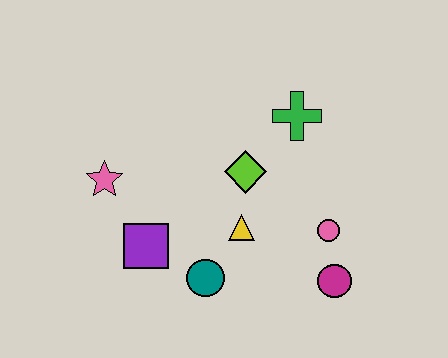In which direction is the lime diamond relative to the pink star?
The lime diamond is to the right of the pink star.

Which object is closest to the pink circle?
The magenta circle is closest to the pink circle.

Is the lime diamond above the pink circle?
Yes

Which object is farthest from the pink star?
The magenta circle is farthest from the pink star.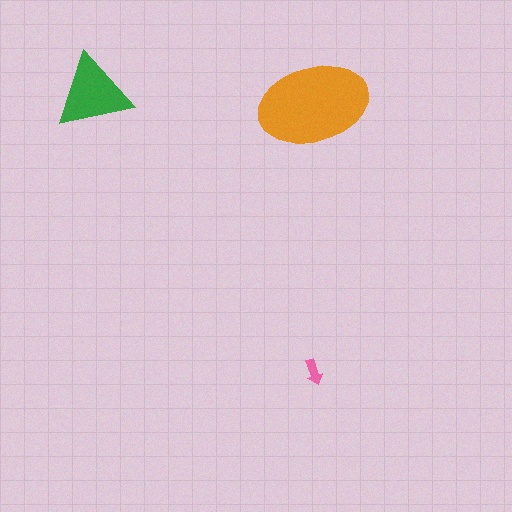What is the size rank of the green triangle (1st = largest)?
2nd.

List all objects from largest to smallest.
The orange ellipse, the green triangle, the pink arrow.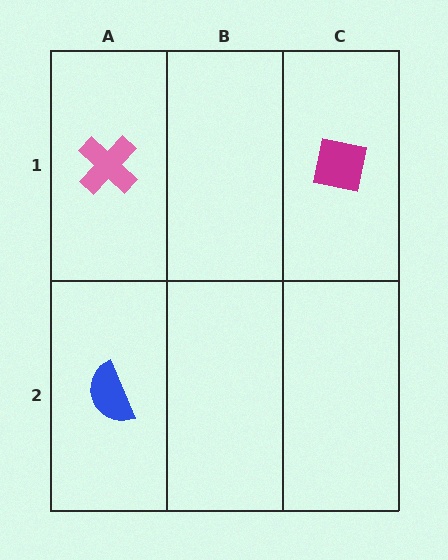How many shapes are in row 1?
2 shapes.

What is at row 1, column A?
A pink cross.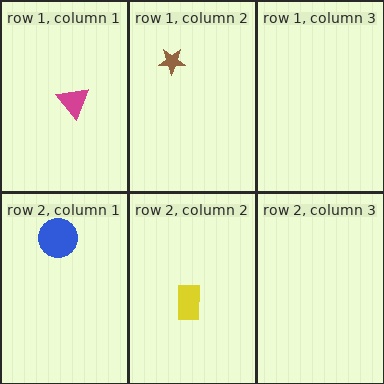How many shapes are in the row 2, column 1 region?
1.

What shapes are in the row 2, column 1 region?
The blue circle.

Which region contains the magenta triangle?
The row 1, column 1 region.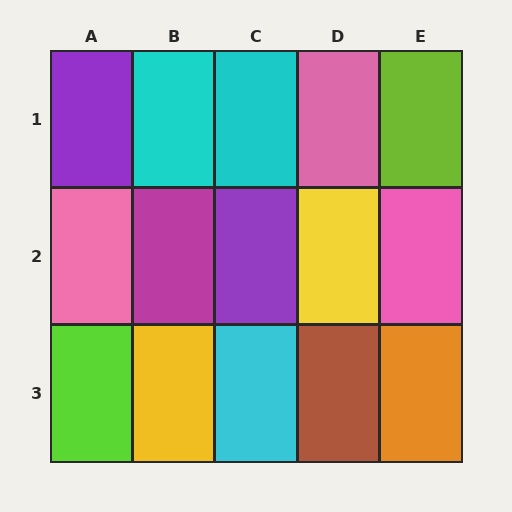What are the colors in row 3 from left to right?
Lime, yellow, cyan, brown, orange.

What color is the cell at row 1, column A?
Purple.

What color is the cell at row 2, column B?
Magenta.